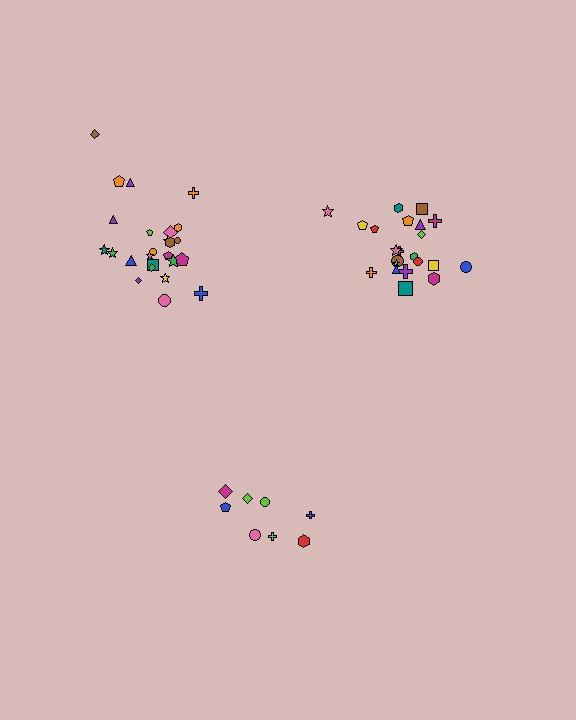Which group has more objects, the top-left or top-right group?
The top-left group.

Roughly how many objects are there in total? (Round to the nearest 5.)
Roughly 55 objects in total.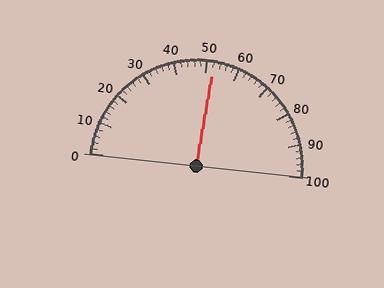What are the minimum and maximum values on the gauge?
The gauge ranges from 0 to 100.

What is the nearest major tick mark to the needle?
The nearest major tick mark is 50.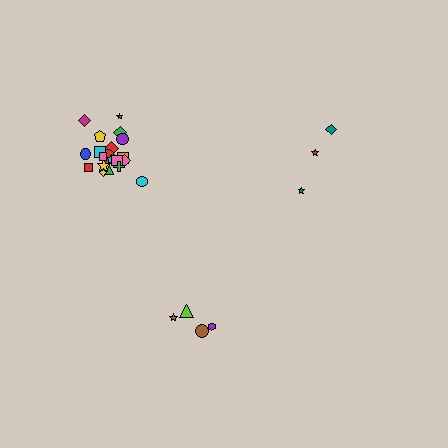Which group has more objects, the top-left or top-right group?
The top-left group.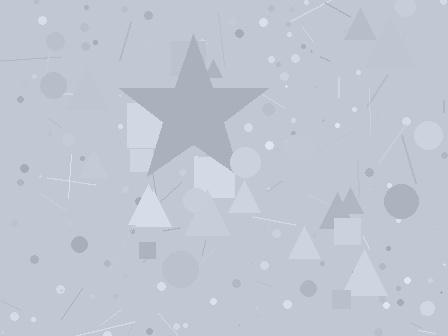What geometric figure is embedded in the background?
A star is embedded in the background.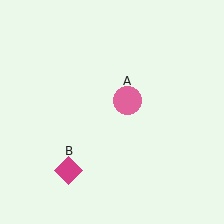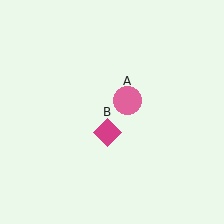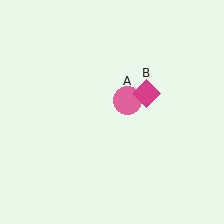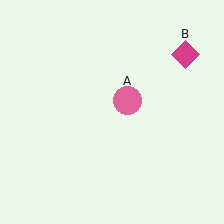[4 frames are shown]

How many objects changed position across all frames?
1 object changed position: magenta diamond (object B).